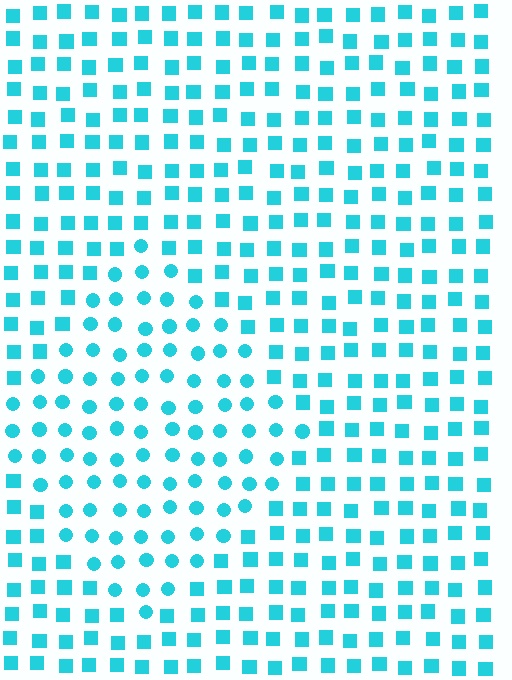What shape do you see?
I see a diamond.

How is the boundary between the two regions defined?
The boundary is defined by a change in element shape: circles inside vs. squares outside. All elements share the same color and spacing.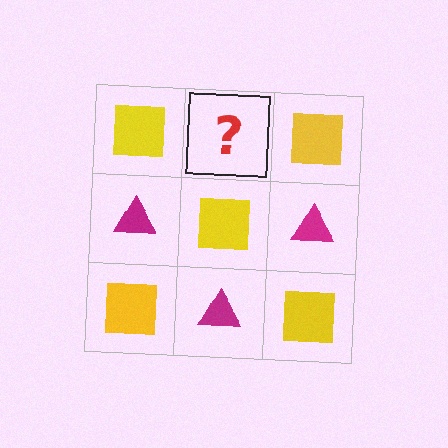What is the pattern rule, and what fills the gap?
The rule is that it alternates yellow square and magenta triangle in a checkerboard pattern. The gap should be filled with a magenta triangle.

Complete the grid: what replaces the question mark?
The question mark should be replaced with a magenta triangle.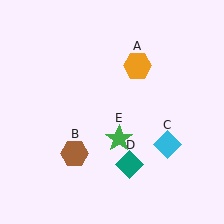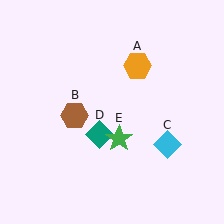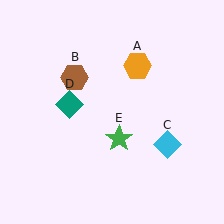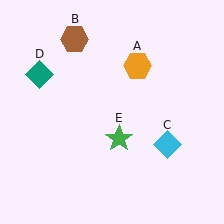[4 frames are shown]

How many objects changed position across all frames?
2 objects changed position: brown hexagon (object B), teal diamond (object D).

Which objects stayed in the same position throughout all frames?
Orange hexagon (object A) and cyan diamond (object C) and green star (object E) remained stationary.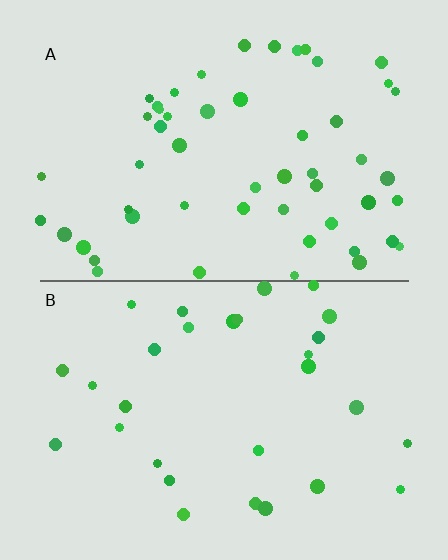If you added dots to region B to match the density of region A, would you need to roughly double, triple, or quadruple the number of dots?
Approximately double.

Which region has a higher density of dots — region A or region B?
A (the top).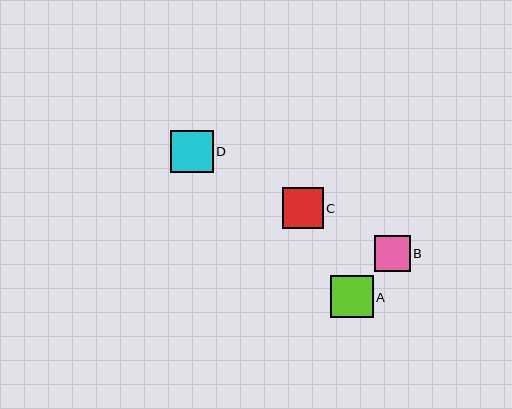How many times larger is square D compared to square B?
Square D is approximately 1.2 times the size of square B.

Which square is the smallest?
Square B is the smallest with a size of approximately 36 pixels.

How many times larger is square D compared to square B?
Square D is approximately 1.2 times the size of square B.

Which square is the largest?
Square D is the largest with a size of approximately 43 pixels.